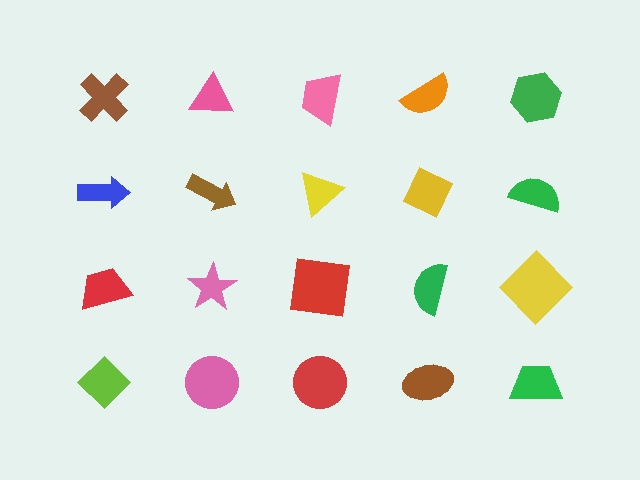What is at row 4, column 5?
A green trapezoid.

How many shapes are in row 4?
5 shapes.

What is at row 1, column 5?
A green hexagon.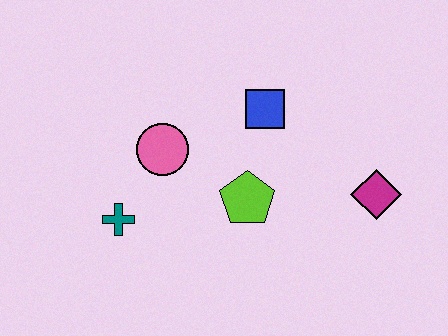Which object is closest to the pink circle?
The teal cross is closest to the pink circle.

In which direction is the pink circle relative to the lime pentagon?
The pink circle is to the left of the lime pentagon.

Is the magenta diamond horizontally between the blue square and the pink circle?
No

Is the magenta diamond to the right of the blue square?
Yes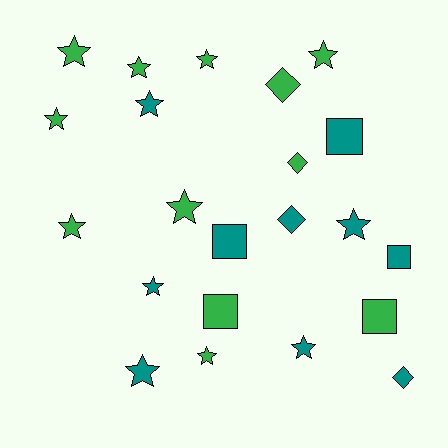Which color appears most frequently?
Green, with 12 objects.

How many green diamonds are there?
There are 2 green diamonds.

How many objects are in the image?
There are 22 objects.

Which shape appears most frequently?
Star, with 13 objects.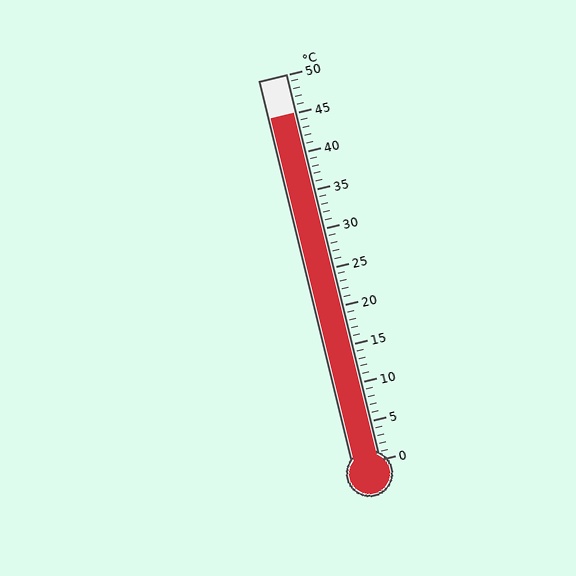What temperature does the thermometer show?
The thermometer shows approximately 45°C.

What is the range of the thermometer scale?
The thermometer scale ranges from 0°C to 50°C.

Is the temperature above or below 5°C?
The temperature is above 5°C.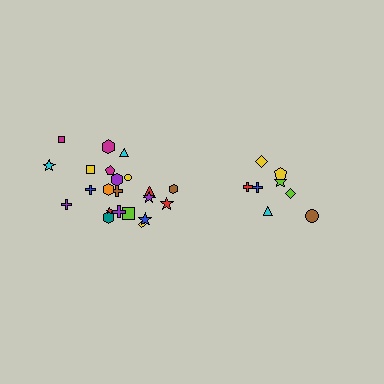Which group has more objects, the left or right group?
The left group.